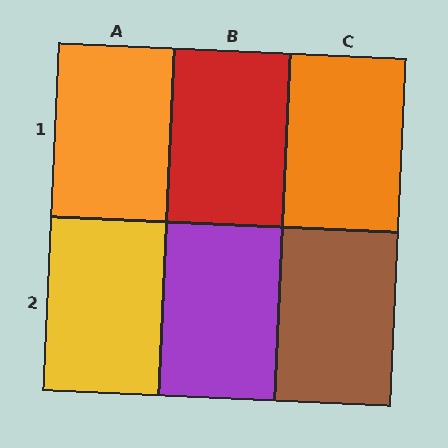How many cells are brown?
1 cell is brown.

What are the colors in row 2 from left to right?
Yellow, purple, brown.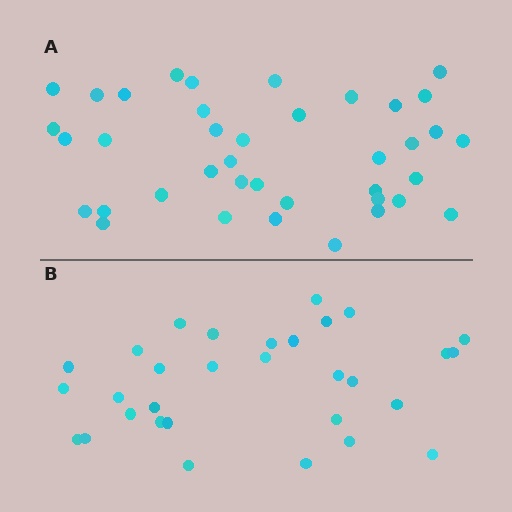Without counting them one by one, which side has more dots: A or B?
Region A (the top region) has more dots.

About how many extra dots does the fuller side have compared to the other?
Region A has roughly 8 or so more dots than region B.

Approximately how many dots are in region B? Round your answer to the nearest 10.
About 30 dots. (The exact count is 31, which rounds to 30.)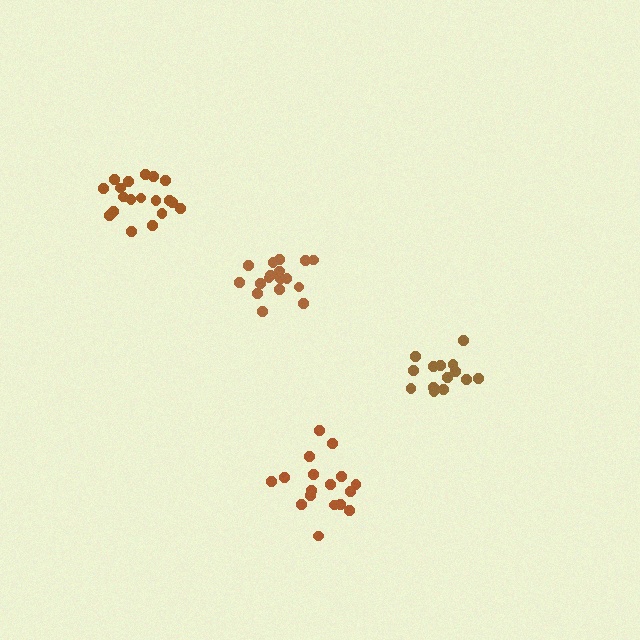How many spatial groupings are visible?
There are 4 spatial groupings.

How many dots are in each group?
Group 1: 17 dots, Group 2: 15 dots, Group 3: 19 dots, Group 4: 17 dots (68 total).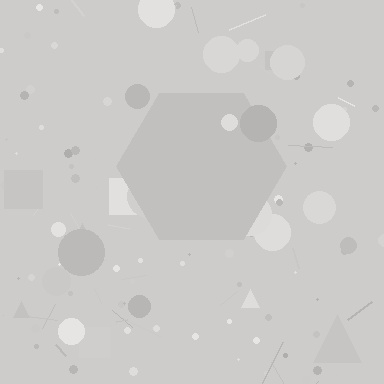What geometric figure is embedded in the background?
A hexagon is embedded in the background.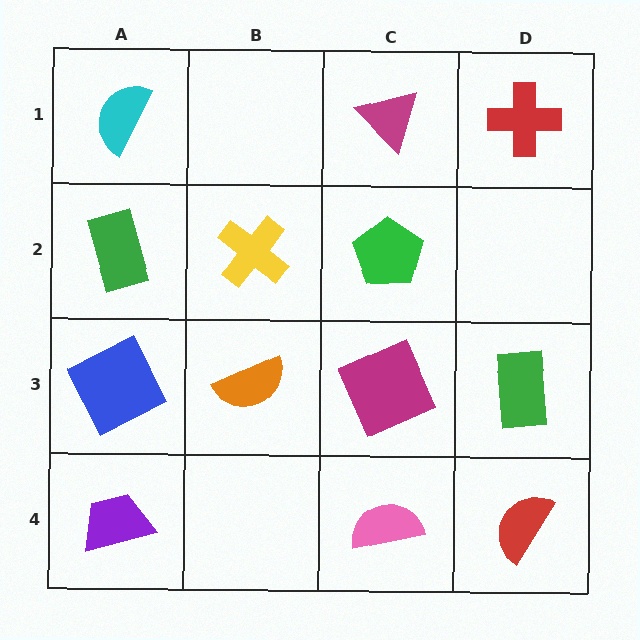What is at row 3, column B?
An orange semicircle.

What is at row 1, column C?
A magenta triangle.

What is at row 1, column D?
A red cross.